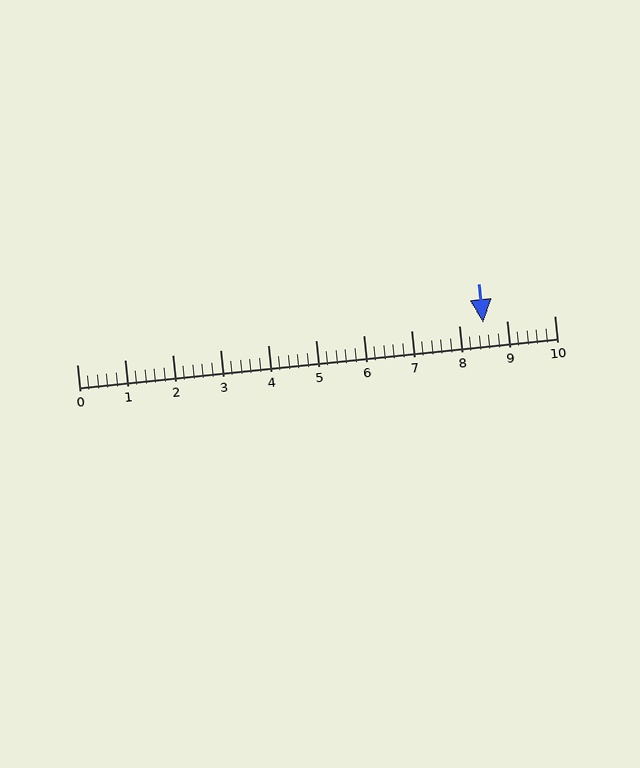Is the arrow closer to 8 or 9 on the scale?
The arrow is closer to 9.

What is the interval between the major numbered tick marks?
The major tick marks are spaced 1 units apart.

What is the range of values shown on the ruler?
The ruler shows values from 0 to 10.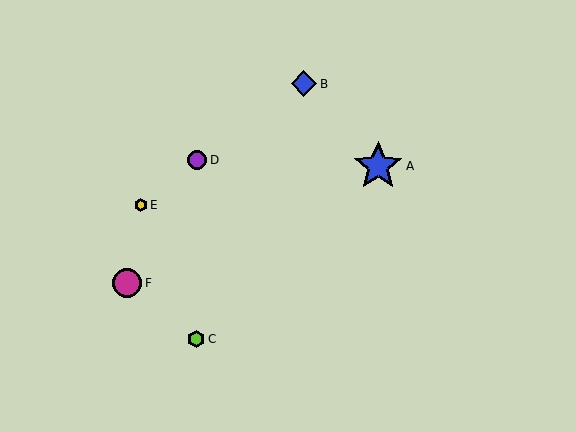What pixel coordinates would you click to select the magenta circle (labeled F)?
Click at (127, 283) to select the magenta circle F.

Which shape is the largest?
The blue star (labeled A) is the largest.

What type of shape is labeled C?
Shape C is a lime hexagon.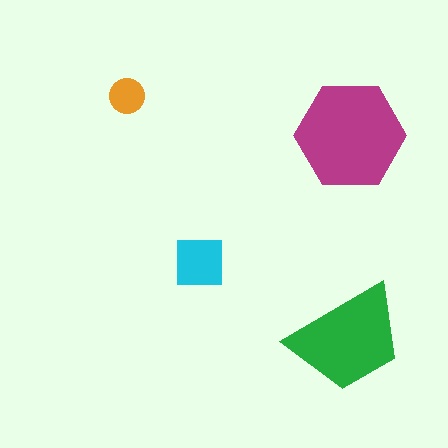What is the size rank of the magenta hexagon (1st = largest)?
1st.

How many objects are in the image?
There are 4 objects in the image.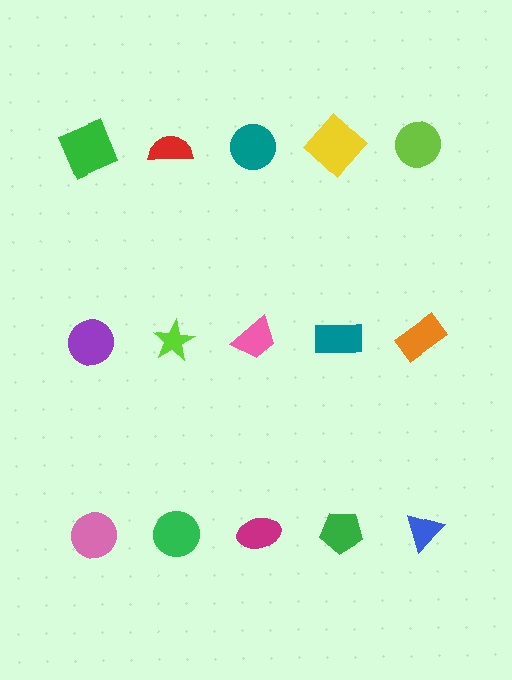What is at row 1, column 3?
A teal circle.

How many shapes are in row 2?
5 shapes.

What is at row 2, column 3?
A pink trapezoid.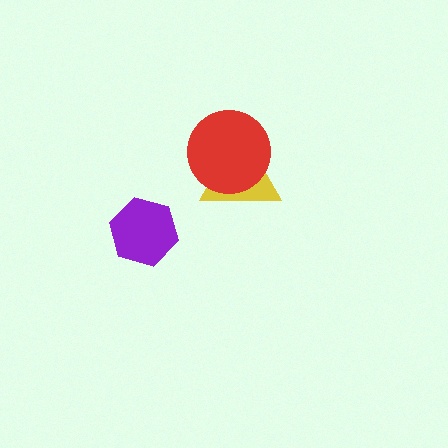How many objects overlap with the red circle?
1 object overlaps with the red circle.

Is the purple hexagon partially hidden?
No, no other shape covers it.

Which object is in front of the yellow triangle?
The red circle is in front of the yellow triangle.